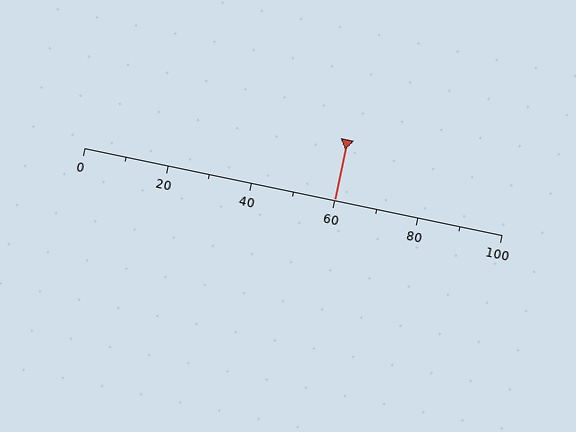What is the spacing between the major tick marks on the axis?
The major ticks are spaced 20 apart.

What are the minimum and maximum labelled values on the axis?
The axis runs from 0 to 100.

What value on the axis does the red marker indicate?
The marker indicates approximately 60.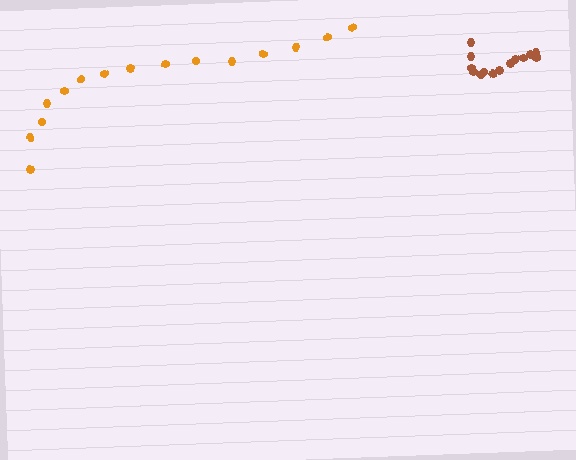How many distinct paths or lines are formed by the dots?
There are 2 distinct paths.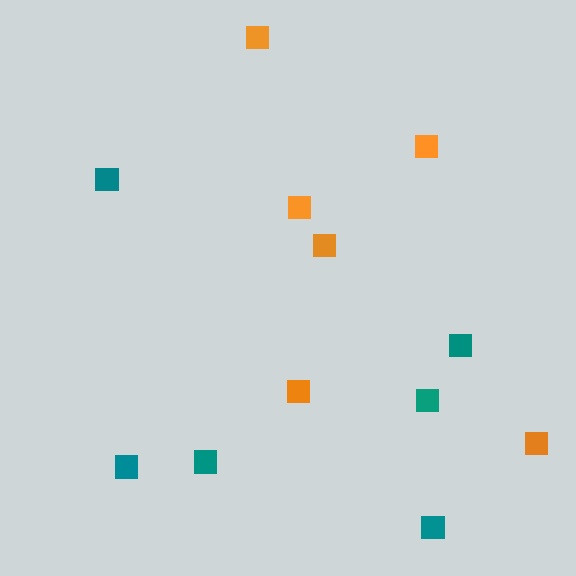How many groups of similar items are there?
There are 2 groups: one group of orange squares (6) and one group of teal squares (6).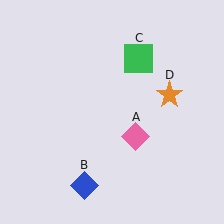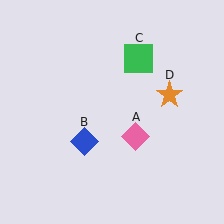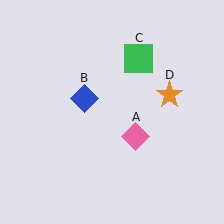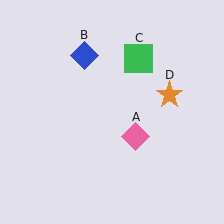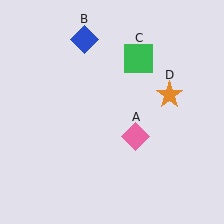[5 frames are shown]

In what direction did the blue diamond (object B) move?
The blue diamond (object B) moved up.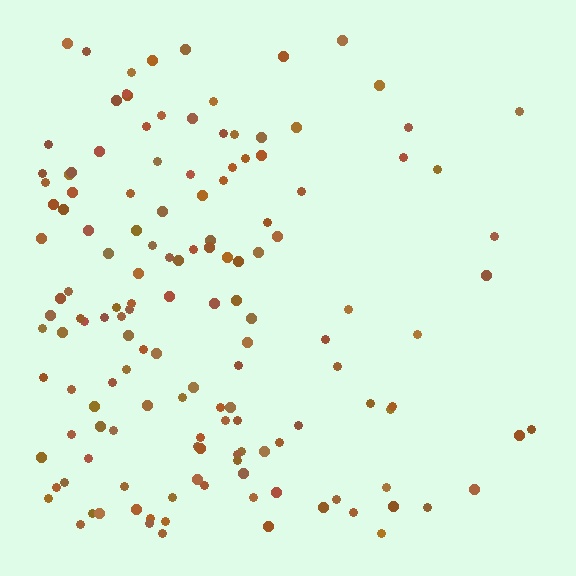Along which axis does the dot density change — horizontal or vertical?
Horizontal.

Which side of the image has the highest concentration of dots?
The left.